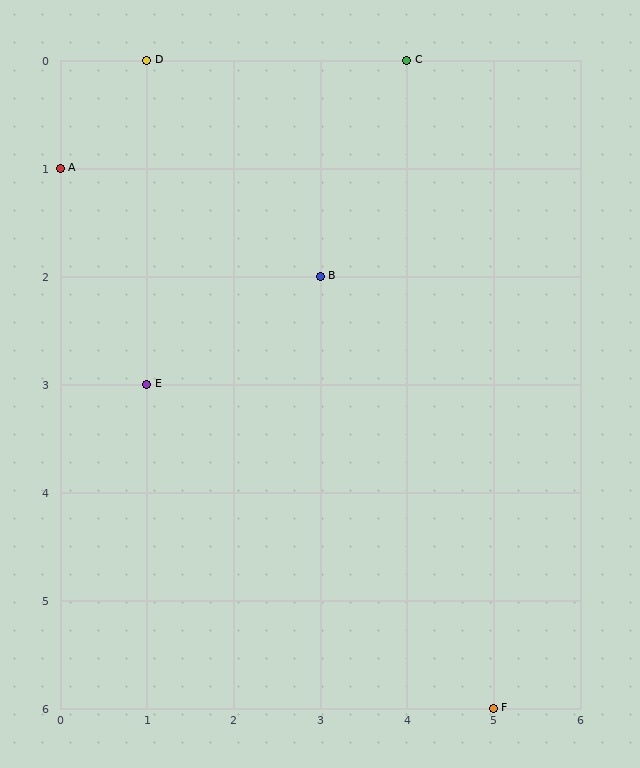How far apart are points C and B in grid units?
Points C and B are 1 column and 2 rows apart (about 2.2 grid units diagonally).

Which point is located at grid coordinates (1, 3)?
Point E is at (1, 3).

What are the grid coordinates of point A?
Point A is at grid coordinates (0, 1).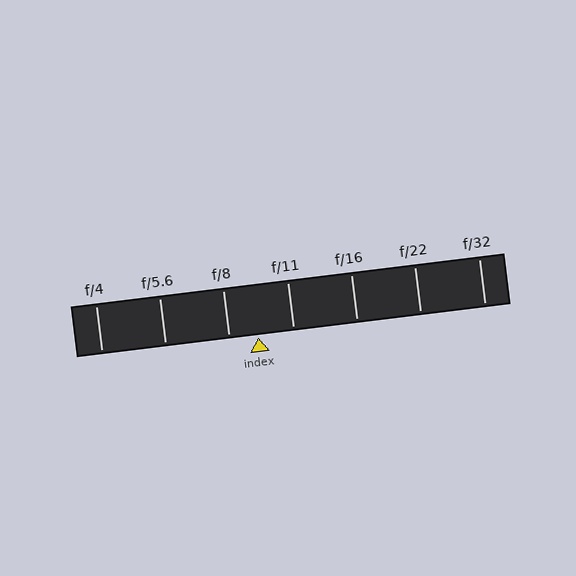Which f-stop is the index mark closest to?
The index mark is closest to f/8.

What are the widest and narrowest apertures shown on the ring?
The widest aperture shown is f/4 and the narrowest is f/32.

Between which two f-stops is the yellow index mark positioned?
The index mark is between f/8 and f/11.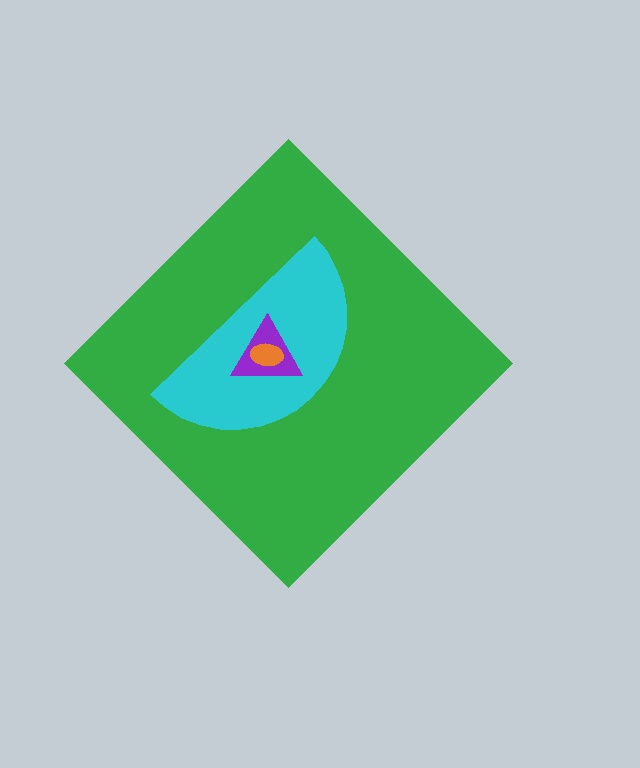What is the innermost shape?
The orange ellipse.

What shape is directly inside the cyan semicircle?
The purple triangle.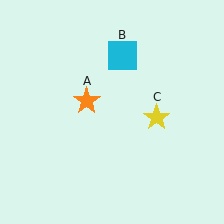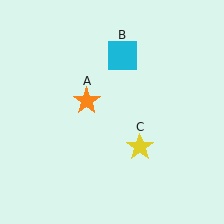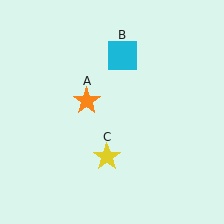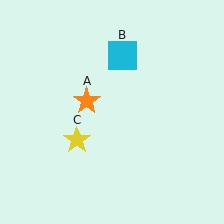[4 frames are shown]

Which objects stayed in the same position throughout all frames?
Orange star (object A) and cyan square (object B) remained stationary.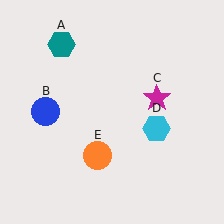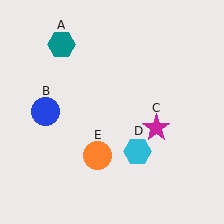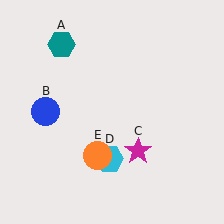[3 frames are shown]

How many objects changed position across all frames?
2 objects changed position: magenta star (object C), cyan hexagon (object D).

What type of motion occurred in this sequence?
The magenta star (object C), cyan hexagon (object D) rotated clockwise around the center of the scene.